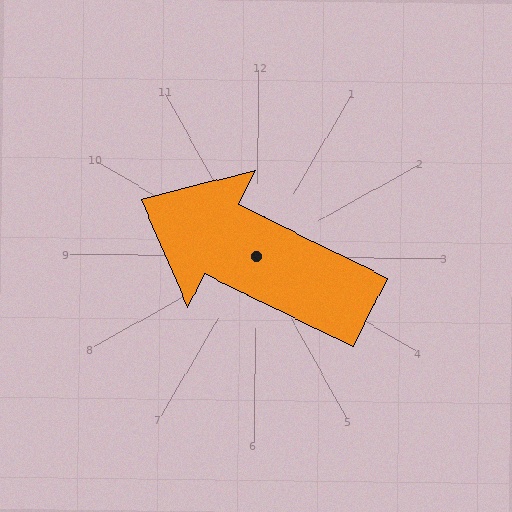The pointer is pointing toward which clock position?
Roughly 10 o'clock.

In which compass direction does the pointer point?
Northwest.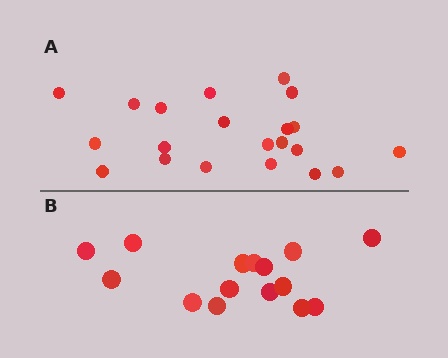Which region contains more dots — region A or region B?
Region A (the top region) has more dots.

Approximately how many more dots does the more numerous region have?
Region A has about 6 more dots than region B.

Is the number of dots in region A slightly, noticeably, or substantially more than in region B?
Region A has noticeably more, but not dramatically so. The ratio is roughly 1.4 to 1.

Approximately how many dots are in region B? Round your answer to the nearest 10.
About 20 dots. (The exact count is 15, which rounds to 20.)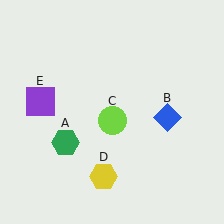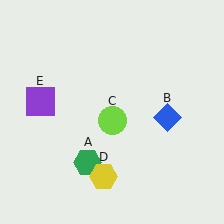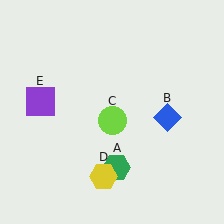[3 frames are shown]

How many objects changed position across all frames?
1 object changed position: green hexagon (object A).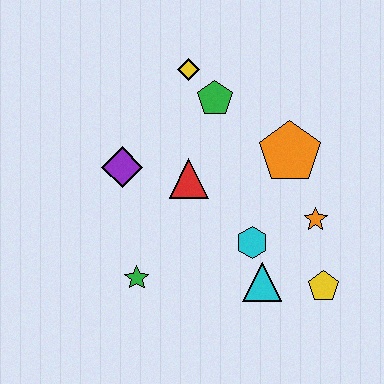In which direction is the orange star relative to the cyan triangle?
The orange star is above the cyan triangle.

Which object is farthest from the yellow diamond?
The yellow pentagon is farthest from the yellow diamond.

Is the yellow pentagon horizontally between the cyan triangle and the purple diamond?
No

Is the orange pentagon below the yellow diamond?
Yes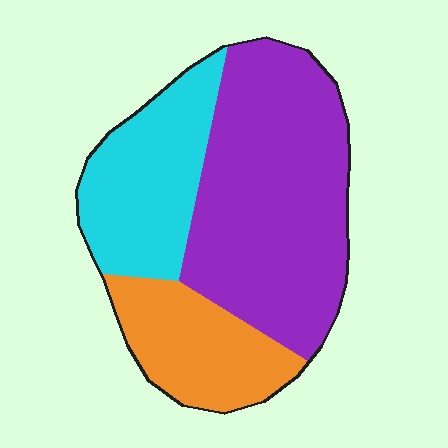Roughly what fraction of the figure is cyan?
Cyan covers around 25% of the figure.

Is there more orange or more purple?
Purple.